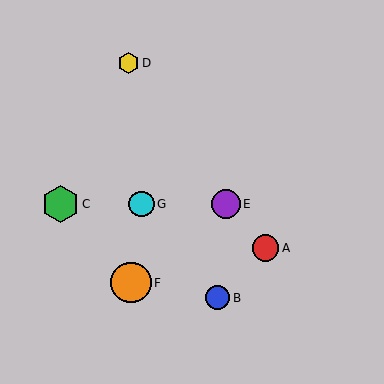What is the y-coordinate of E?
Object E is at y≈204.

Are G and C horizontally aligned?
Yes, both are at y≈204.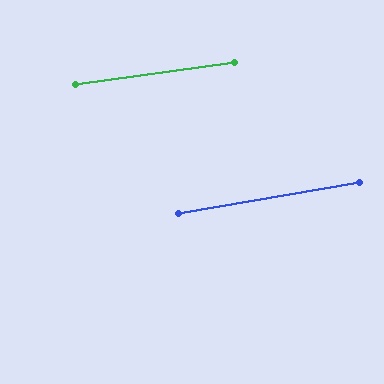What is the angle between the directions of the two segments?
Approximately 2 degrees.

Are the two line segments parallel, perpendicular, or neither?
Parallel — their directions differ by only 1.8°.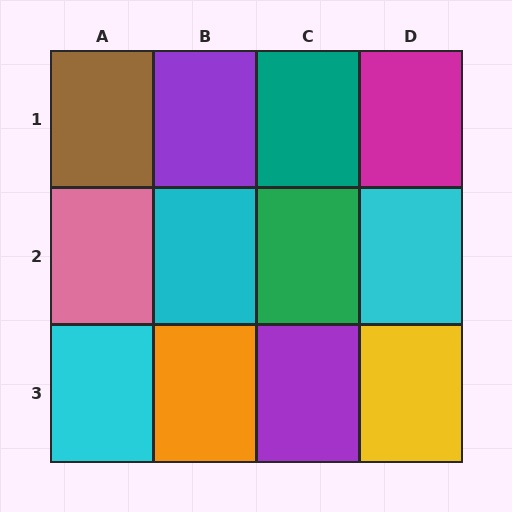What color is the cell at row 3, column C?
Purple.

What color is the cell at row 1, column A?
Brown.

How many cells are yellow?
1 cell is yellow.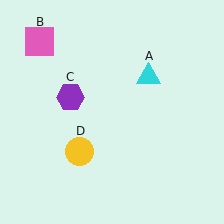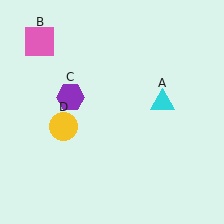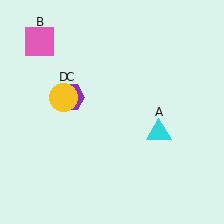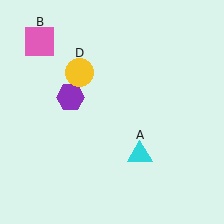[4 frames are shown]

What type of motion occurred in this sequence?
The cyan triangle (object A), yellow circle (object D) rotated clockwise around the center of the scene.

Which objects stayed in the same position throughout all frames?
Pink square (object B) and purple hexagon (object C) remained stationary.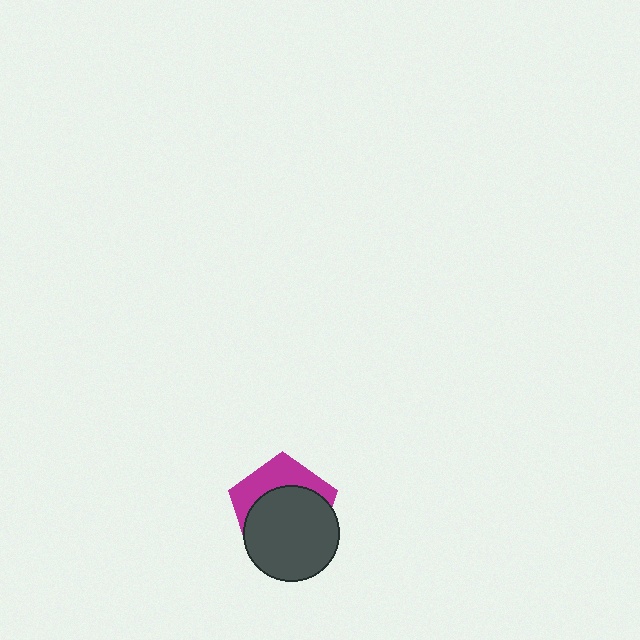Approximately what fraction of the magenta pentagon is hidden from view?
Roughly 64% of the magenta pentagon is hidden behind the dark gray circle.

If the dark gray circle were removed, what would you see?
You would see the complete magenta pentagon.